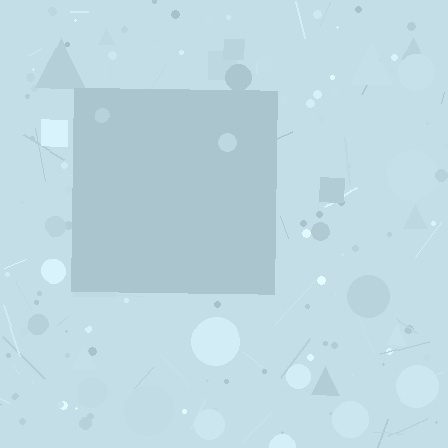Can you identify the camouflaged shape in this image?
The camouflaged shape is a square.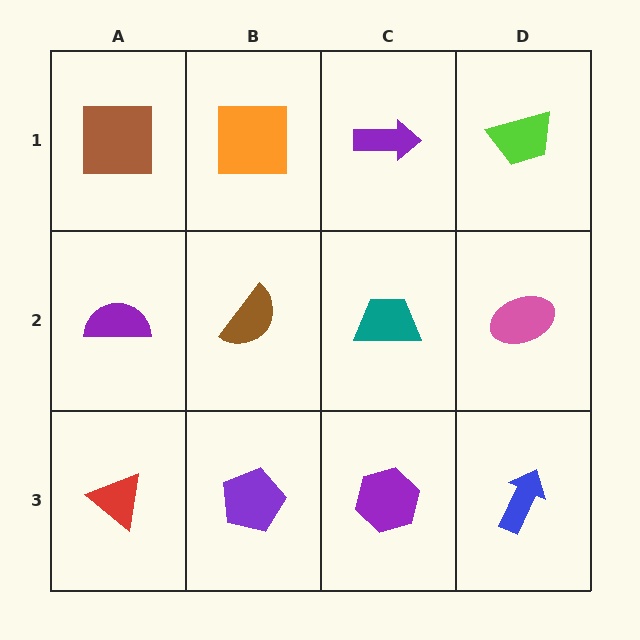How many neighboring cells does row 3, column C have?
3.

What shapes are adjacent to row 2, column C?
A purple arrow (row 1, column C), a purple hexagon (row 3, column C), a brown semicircle (row 2, column B), a pink ellipse (row 2, column D).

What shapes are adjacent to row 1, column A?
A purple semicircle (row 2, column A), an orange square (row 1, column B).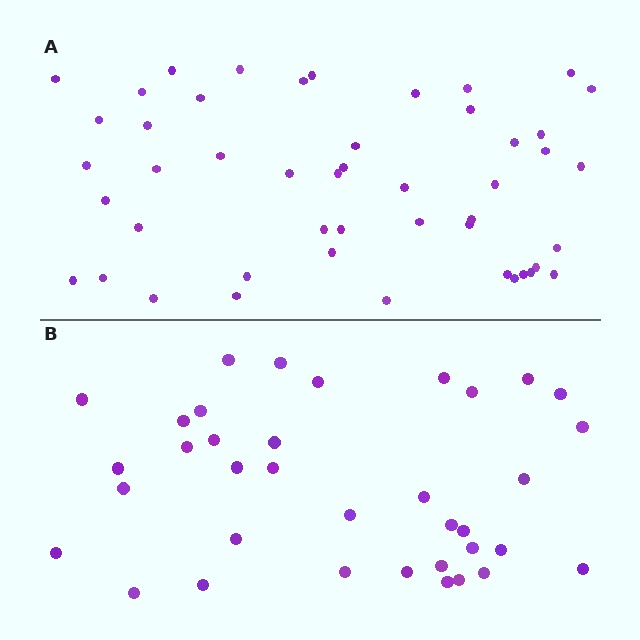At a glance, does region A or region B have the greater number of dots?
Region A (the top region) has more dots.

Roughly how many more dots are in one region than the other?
Region A has roughly 12 or so more dots than region B.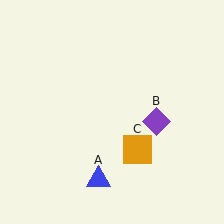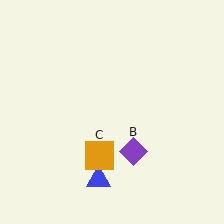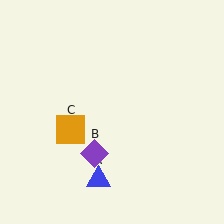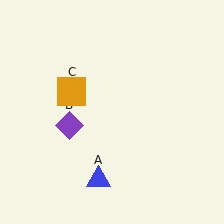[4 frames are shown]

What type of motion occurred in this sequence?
The purple diamond (object B), orange square (object C) rotated clockwise around the center of the scene.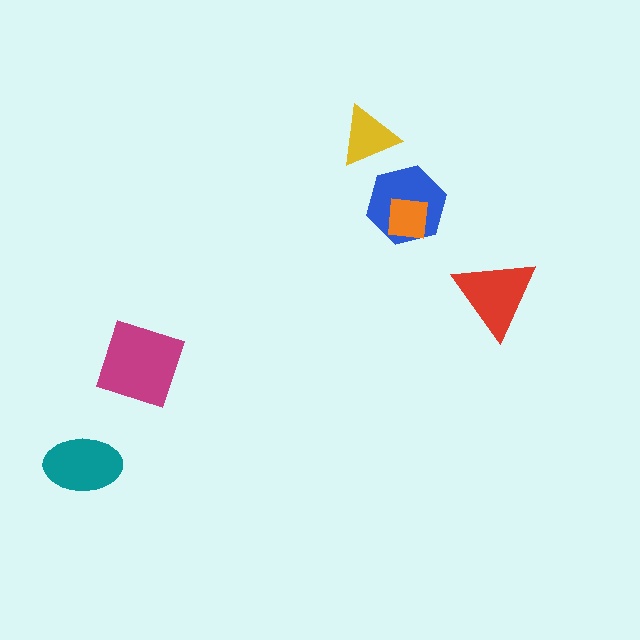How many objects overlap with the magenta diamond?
0 objects overlap with the magenta diamond.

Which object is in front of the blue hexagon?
The orange square is in front of the blue hexagon.